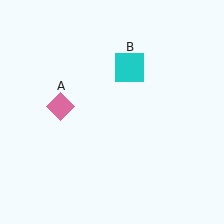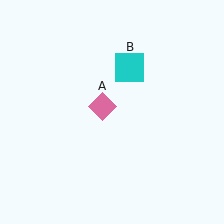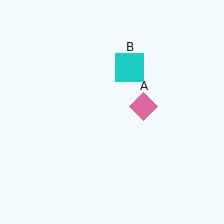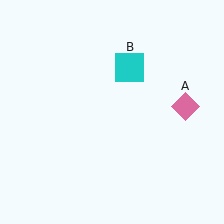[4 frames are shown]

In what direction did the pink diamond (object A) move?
The pink diamond (object A) moved right.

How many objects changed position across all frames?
1 object changed position: pink diamond (object A).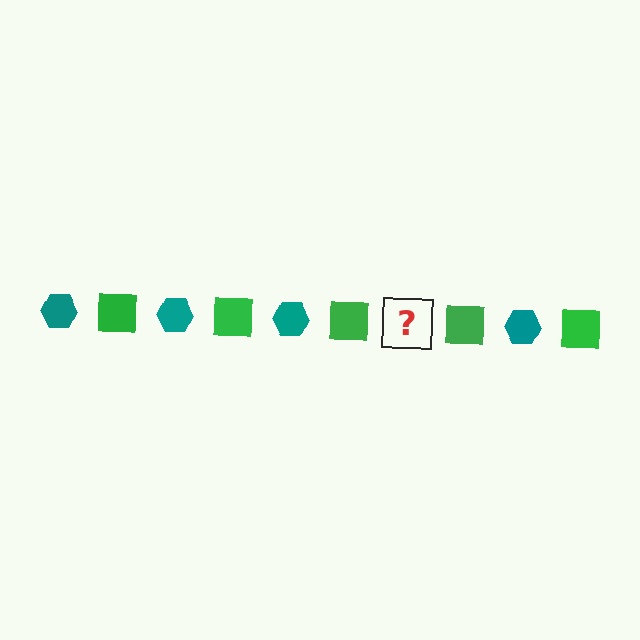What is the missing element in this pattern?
The missing element is a teal hexagon.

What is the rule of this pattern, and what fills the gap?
The rule is that the pattern alternates between teal hexagon and green square. The gap should be filled with a teal hexagon.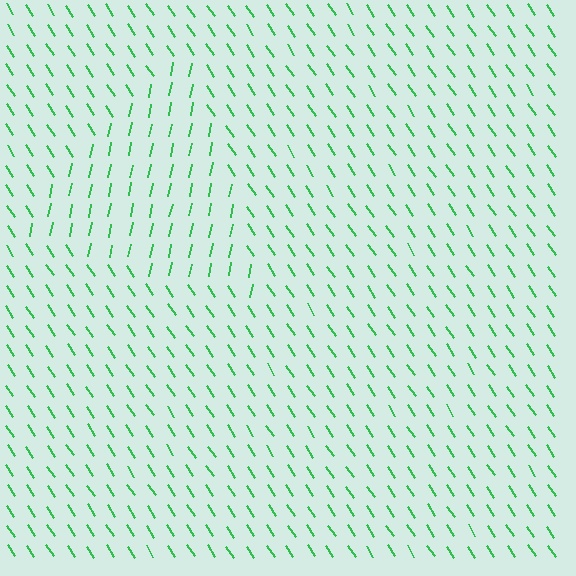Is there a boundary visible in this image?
Yes, there is a texture boundary formed by a change in line orientation.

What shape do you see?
I see a triangle.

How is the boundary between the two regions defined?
The boundary is defined purely by a change in line orientation (approximately 45 degrees difference). All lines are the same color and thickness.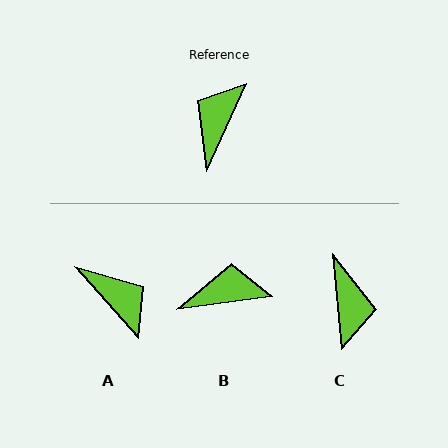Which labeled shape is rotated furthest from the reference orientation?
C, about 150 degrees away.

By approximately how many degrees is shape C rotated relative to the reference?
Approximately 150 degrees clockwise.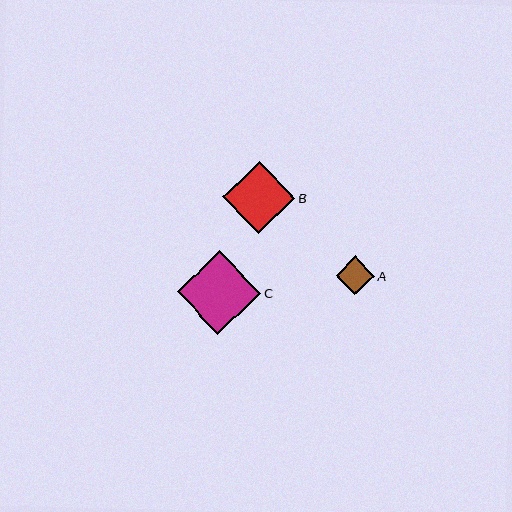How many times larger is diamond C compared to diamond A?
Diamond C is approximately 2.2 times the size of diamond A.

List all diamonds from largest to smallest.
From largest to smallest: C, B, A.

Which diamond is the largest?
Diamond C is the largest with a size of approximately 83 pixels.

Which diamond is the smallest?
Diamond A is the smallest with a size of approximately 39 pixels.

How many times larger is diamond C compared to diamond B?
Diamond C is approximately 1.2 times the size of diamond B.